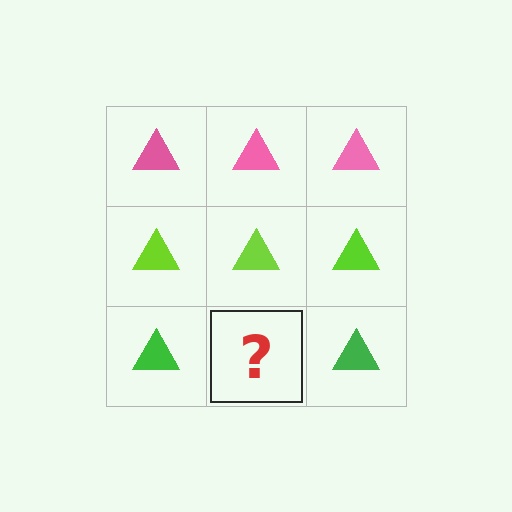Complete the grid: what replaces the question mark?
The question mark should be replaced with a green triangle.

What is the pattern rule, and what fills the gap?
The rule is that each row has a consistent color. The gap should be filled with a green triangle.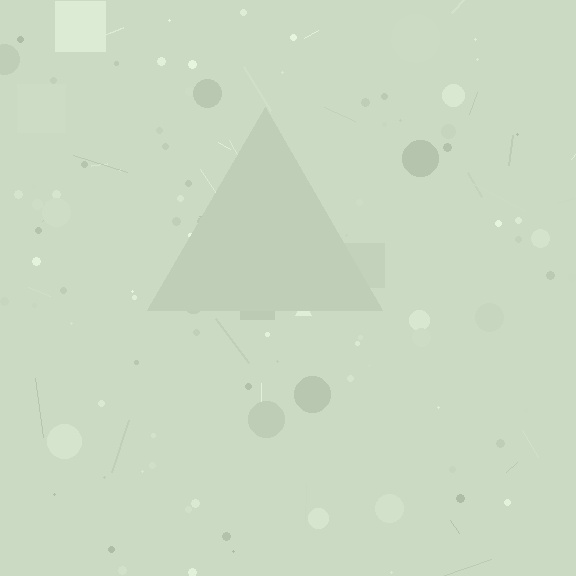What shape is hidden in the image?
A triangle is hidden in the image.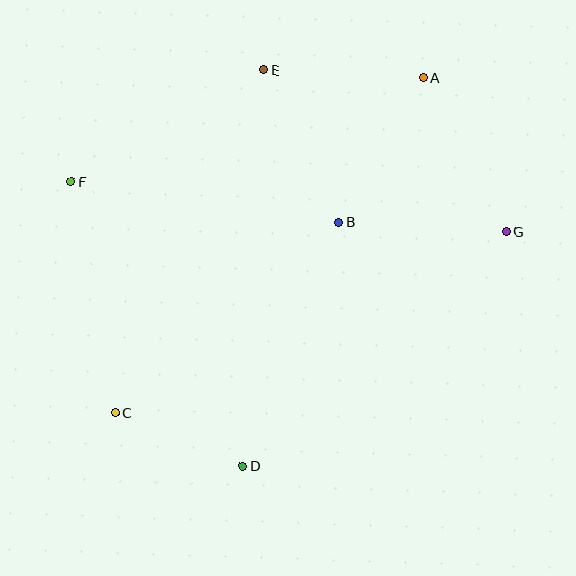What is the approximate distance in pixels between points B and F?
The distance between B and F is approximately 271 pixels.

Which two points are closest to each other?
Points C and D are closest to each other.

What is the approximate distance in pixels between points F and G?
The distance between F and G is approximately 438 pixels.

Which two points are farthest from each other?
Points A and C are farthest from each other.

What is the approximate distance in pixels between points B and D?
The distance between B and D is approximately 262 pixels.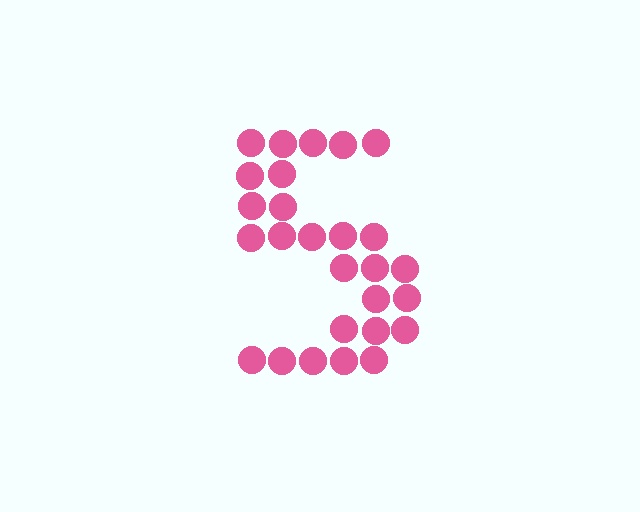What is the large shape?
The large shape is the digit 5.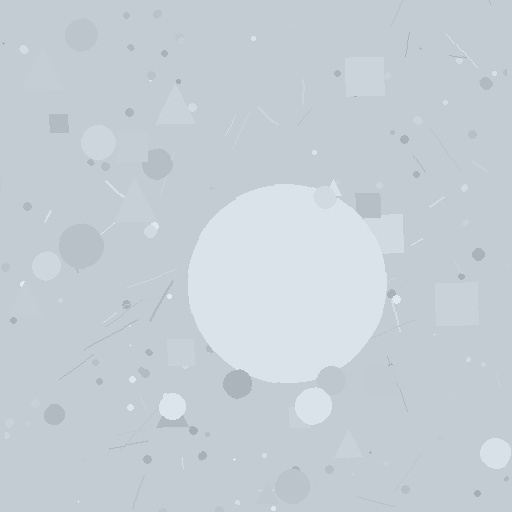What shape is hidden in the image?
A circle is hidden in the image.